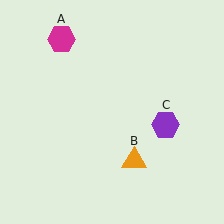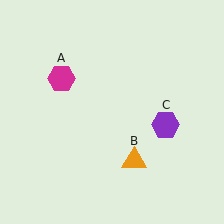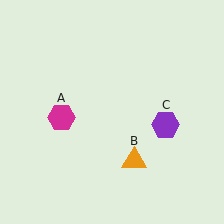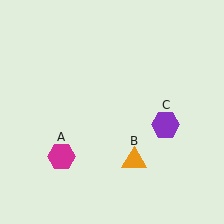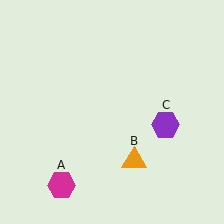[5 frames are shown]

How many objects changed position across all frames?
1 object changed position: magenta hexagon (object A).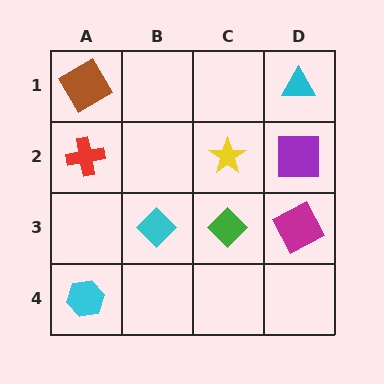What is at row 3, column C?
A green diamond.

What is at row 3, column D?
A magenta square.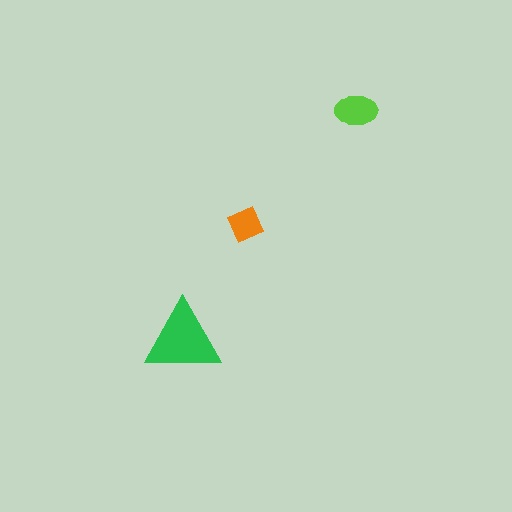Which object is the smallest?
The orange diamond.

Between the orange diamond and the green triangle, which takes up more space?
The green triangle.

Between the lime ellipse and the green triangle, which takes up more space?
The green triangle.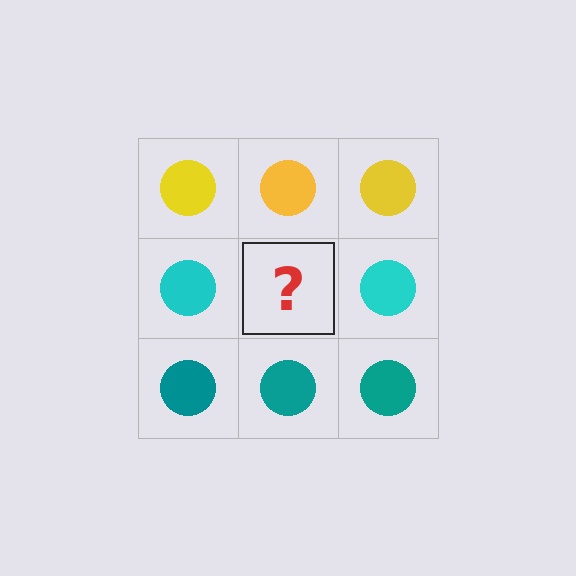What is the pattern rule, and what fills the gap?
The rule is that each row has a consistent color. The gap should be filled with a cyan circle.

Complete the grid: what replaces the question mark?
The question mark should be replaced with a cyan circle.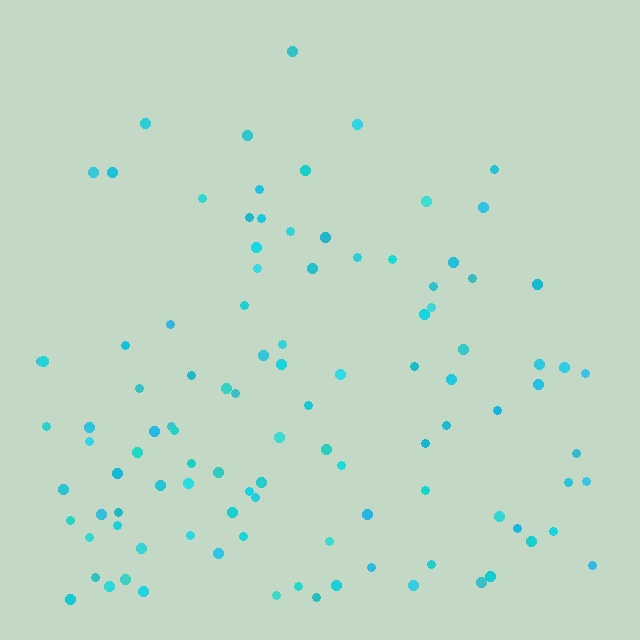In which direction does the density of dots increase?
From top to bottom, with the bottom side densest.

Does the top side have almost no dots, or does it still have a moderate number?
Still a moderate number, just noticeably fewer than the bottom.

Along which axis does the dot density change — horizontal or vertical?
Vertical.